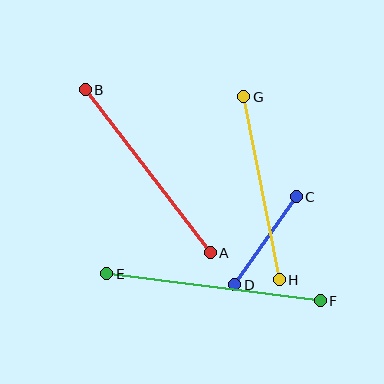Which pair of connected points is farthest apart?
Points E and F are farthest apart.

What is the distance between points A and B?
The distance is approximately 205 pixels.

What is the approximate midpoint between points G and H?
The midpoint is at approximately (262, 188) pixels.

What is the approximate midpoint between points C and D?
The midpoint is at approximately (265, 241) pixels.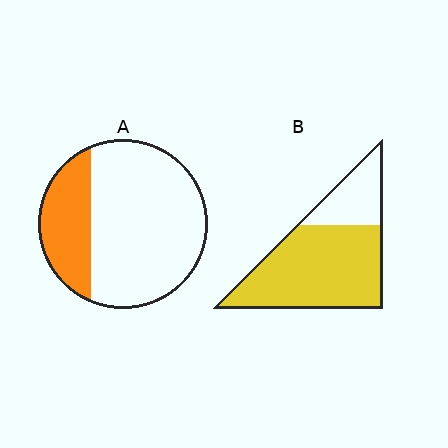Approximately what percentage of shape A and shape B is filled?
A is approximately 25% and B is approximately 75%.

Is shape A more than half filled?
No.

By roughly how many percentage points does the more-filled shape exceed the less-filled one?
By roughly 50 percentage points (B over A).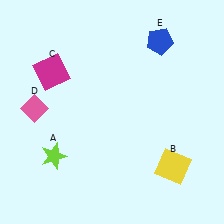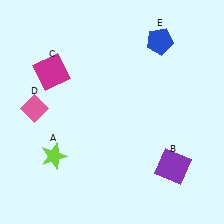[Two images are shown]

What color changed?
The square (B) changed from yellow in Image 1 to purple in Image 2.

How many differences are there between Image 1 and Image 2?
There is 1 difference between the two images.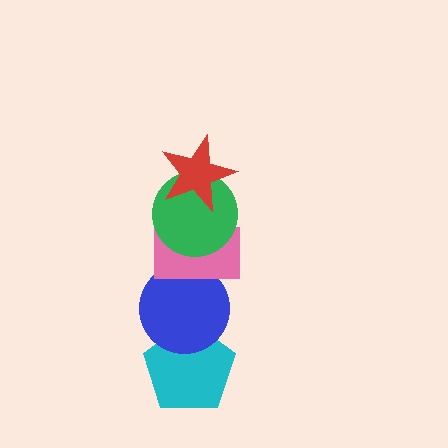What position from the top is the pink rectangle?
The pink rectangle is 3rd from the top.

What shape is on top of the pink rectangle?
The green circle is on top of the pink rectangle.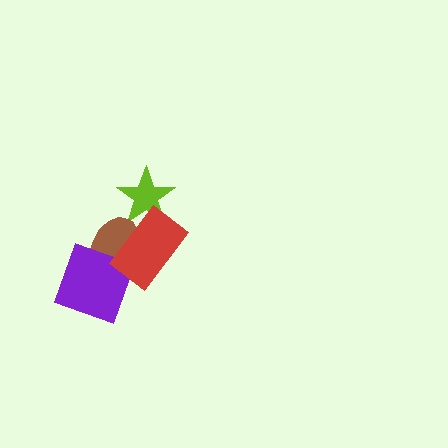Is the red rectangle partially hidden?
No, no other shape covers it.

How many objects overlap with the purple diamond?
2 objects overlap with the purple diamond.